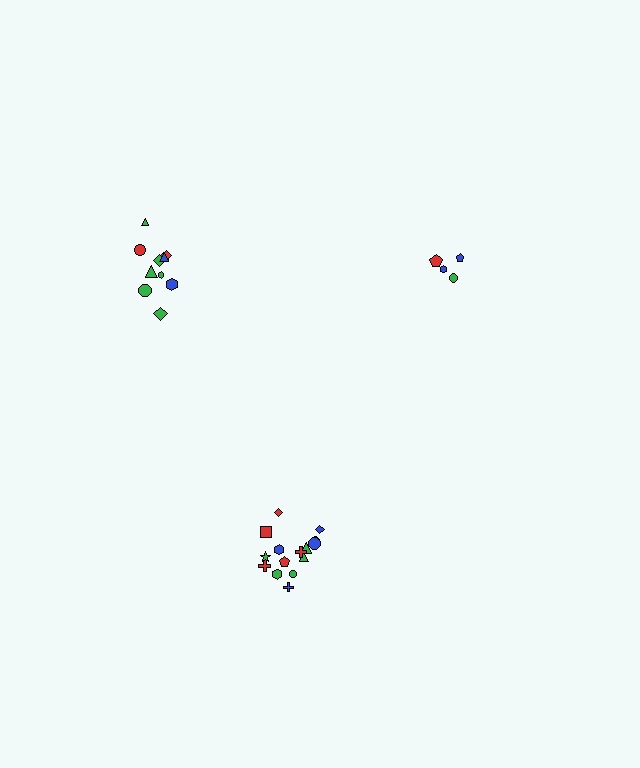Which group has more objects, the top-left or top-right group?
The top-left group.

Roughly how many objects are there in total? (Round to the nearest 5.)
Roughly 30 objects in total.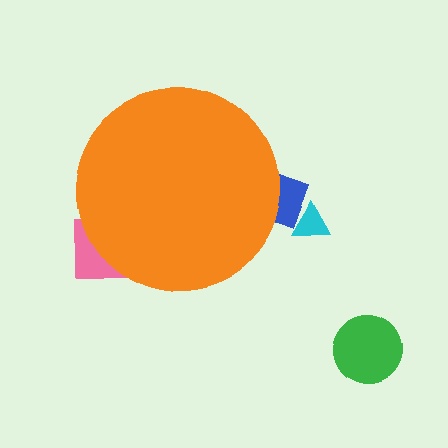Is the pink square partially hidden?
Yes, the pink square is partially hidden behind the orange circle.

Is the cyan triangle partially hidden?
No, the cyan triangle is fully visible.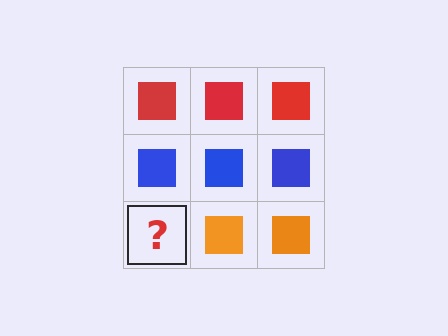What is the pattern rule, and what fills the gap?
The rule is that each row has a consistent color. The gap should be filled with an orange square.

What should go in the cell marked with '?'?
The missing cell should contain an orange square.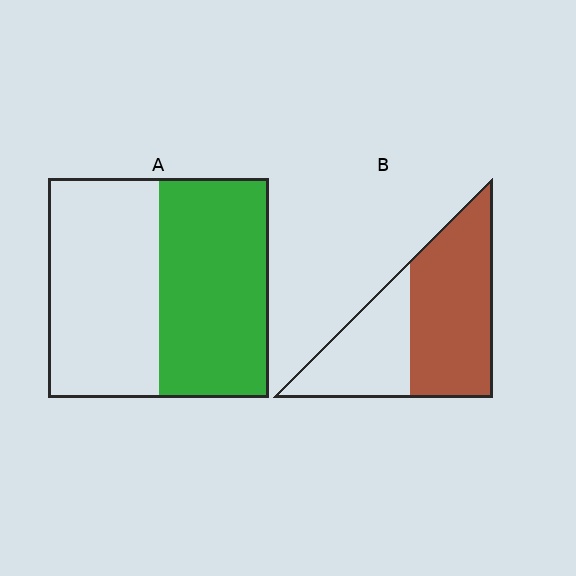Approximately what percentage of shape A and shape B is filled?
A is approximately 50% and B is approximately 60%.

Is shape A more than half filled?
Roughly half.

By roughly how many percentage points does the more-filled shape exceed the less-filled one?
By roughly 10 percentage points (B over A).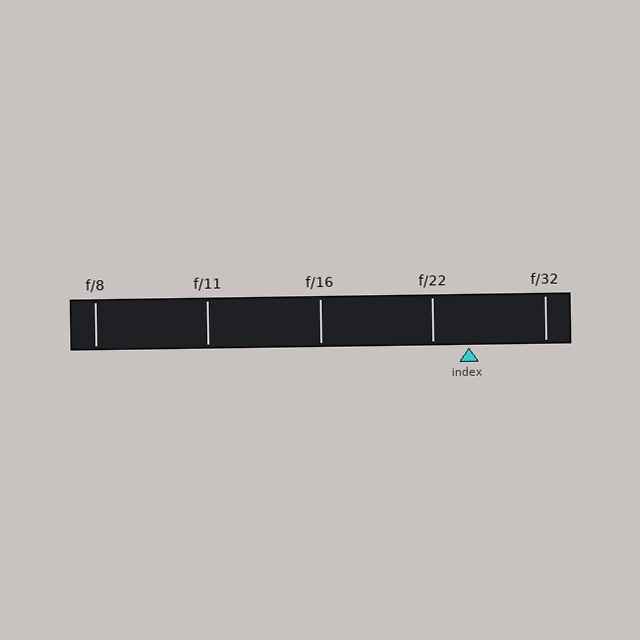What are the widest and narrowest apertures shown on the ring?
The widest aperture shown is f/8 and the narrowest is f/32.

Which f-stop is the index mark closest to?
The index mark is closest to f/22.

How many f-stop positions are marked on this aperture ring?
There are 5 f-stop positions marked.